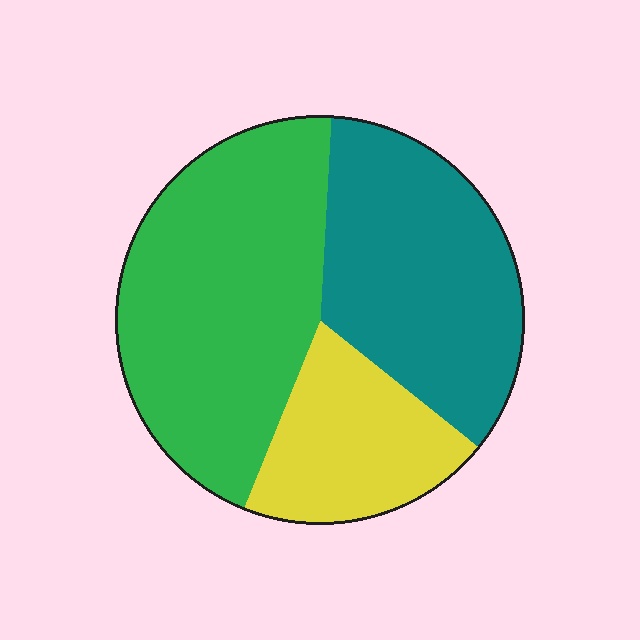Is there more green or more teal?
Green.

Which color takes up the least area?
Yellow, at roughly 20%.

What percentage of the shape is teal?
Teal covers 35% of the shape.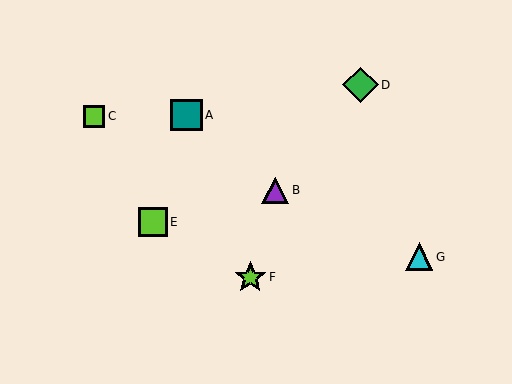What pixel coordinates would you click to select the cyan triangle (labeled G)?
Click at (419, 257) to select the cyan triangle G.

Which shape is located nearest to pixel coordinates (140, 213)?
The lime square (labeled E) at (153, 222) is nearest to that location.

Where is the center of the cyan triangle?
The center of the cyan triangle is at (419, 257).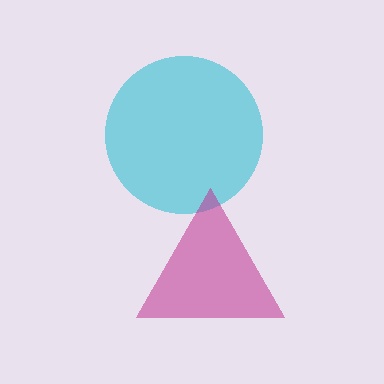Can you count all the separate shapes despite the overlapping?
Yes, there are 2 separate shapes.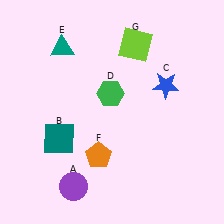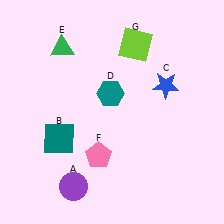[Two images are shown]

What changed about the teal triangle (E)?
In Image 1, E is teal. In Image 2, it changed to green.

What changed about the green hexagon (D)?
In Image 1, D is green. In Image 2, it changed to teal.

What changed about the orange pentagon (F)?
In Image 1, F is orange. In Image 2, it changed to pink.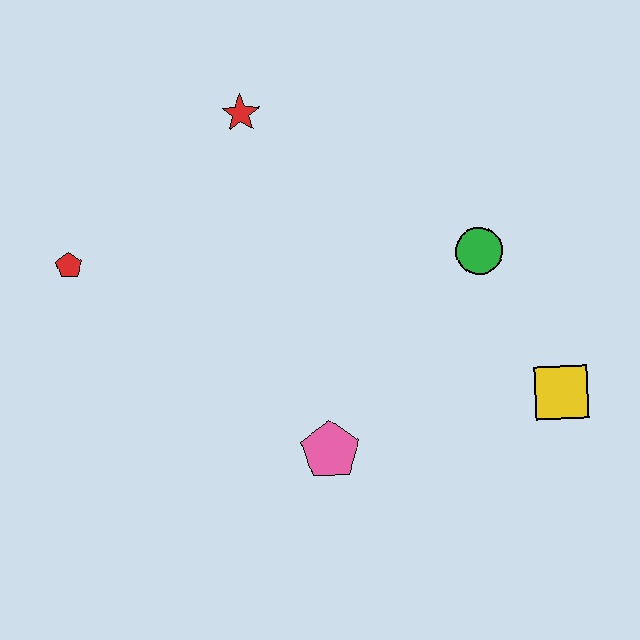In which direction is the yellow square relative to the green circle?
The yellow square is below the green circle.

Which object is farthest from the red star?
The yellow square is farthest from the red star.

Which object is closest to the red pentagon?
The red star is closest to the red pentagon.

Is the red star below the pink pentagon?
No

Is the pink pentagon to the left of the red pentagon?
No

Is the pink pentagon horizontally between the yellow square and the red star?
Yes